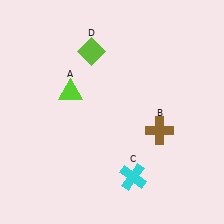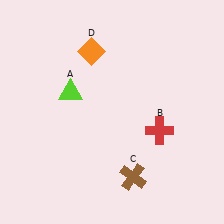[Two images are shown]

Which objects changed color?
B changed from brown to red. C changed from cyan to brown. D changed from lime to orange.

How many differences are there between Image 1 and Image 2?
There are 3 differences between the two images.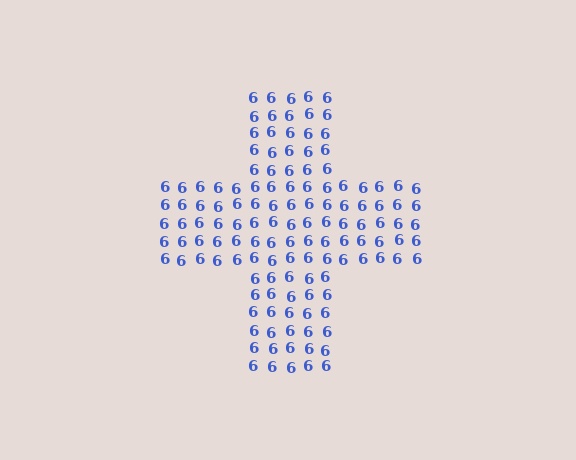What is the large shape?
The large shape is a cross.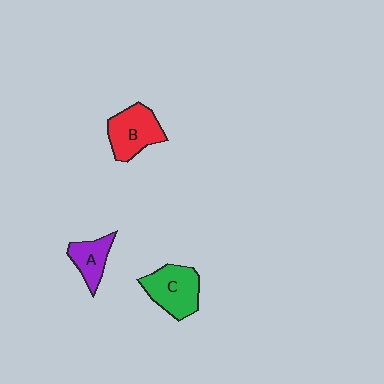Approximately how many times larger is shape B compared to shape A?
Approximately 1.5 times.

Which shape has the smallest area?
Shape A (purple).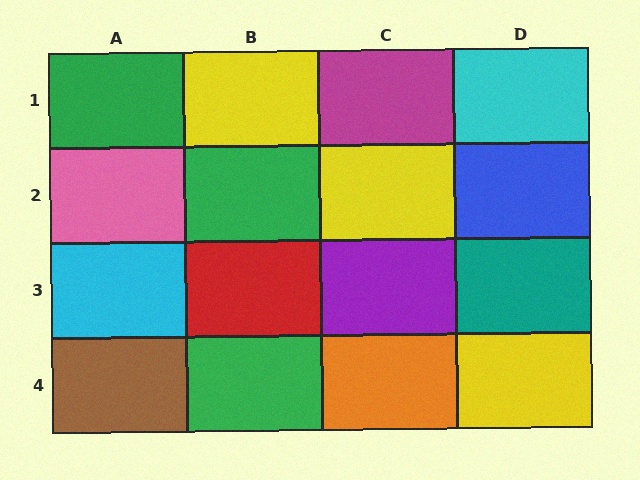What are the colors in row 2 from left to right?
Pink, green, yellow, blue.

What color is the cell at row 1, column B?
Yellow.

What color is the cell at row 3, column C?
Purple.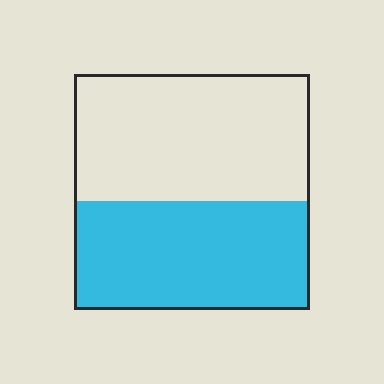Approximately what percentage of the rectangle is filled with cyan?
Approximately 45%.